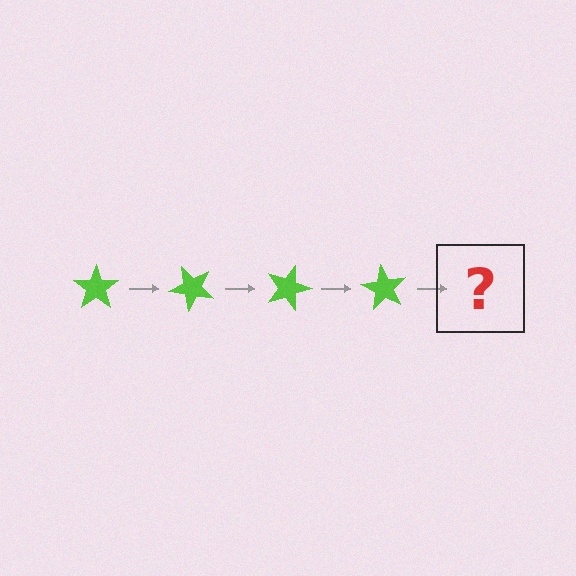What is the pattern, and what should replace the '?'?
The pattern is that the star rotates 45 degrees each step. The '?' should be a lime star rotated 180 degrees.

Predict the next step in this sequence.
The next step is a lime star rotated 180 degrees.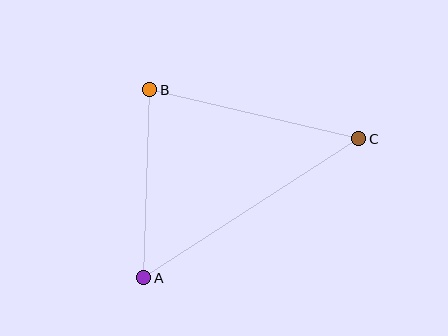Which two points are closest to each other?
Points A and B are closest to each other.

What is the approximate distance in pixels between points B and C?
The distance between B and C is approximately 215 pixels.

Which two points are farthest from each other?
Points A and C are farthest from each other.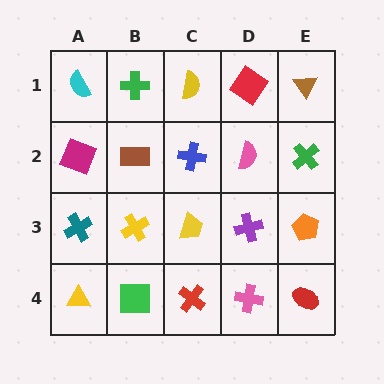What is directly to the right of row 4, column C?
A pink cross.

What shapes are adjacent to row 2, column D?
A red diamond (row 1, column D), a purple cross (row 3, column D), a blue cross (row 2, column C), a green cross (row 2, column E).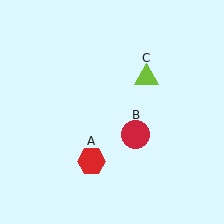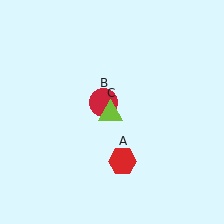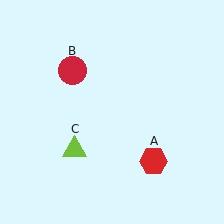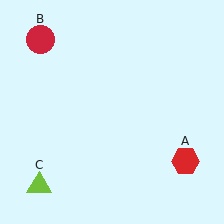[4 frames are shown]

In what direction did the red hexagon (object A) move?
The red hexagon (object A) moved right.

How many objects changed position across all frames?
3 objects changed position: red hexagon (object A), red circle (object B), lime triangle (object C).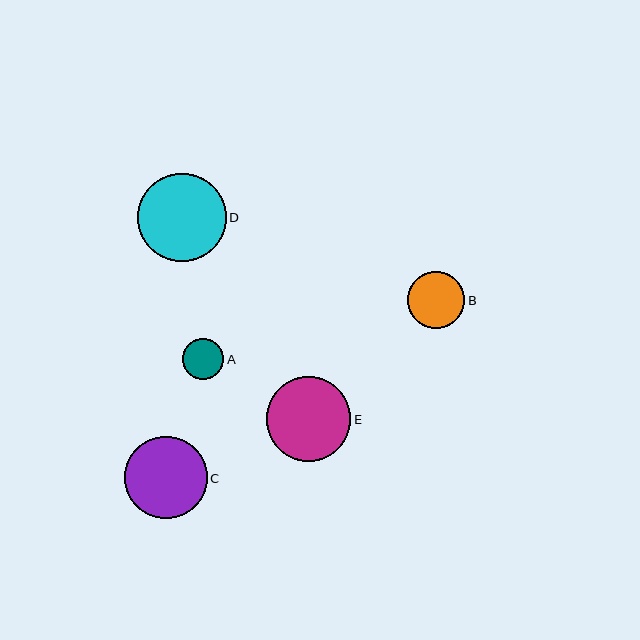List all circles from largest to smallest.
From largest to smallest: D, E, C, B, A.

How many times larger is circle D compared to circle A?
Circle D is approximately 2.1 times the size of circle A.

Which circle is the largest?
Circle D is the largest with a size of approximately 88 pixels.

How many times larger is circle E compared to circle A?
Circle E is approximately 2.0 times the size of circle A.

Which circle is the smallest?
Circle A is the smallest with a size of approximately 42 pixels.